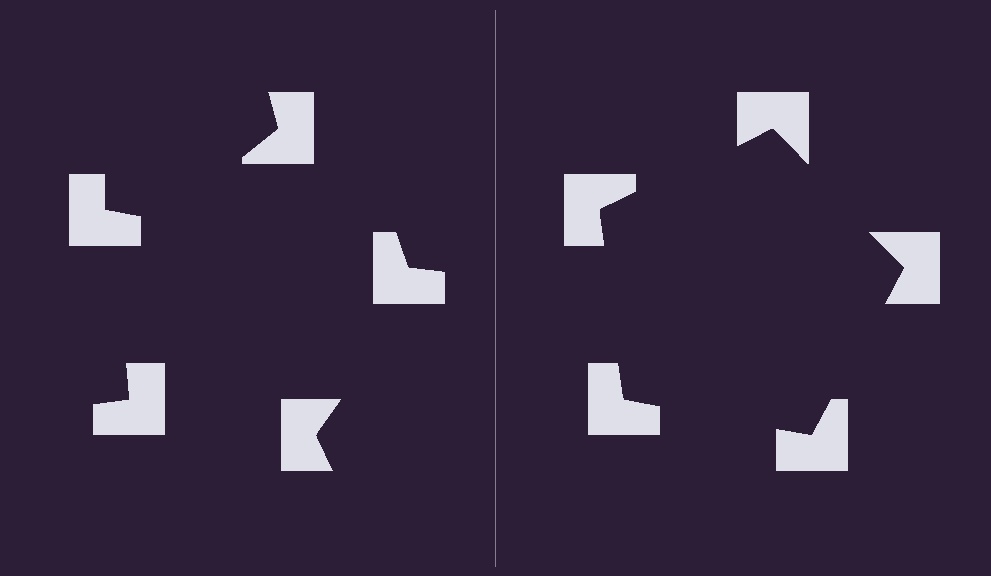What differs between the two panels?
The notched squares are positioned identically on both sides; only the wedge orientations differ. On the right they align to a pentagon; on the left they are misaligned.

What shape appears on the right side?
An illusory pentagon.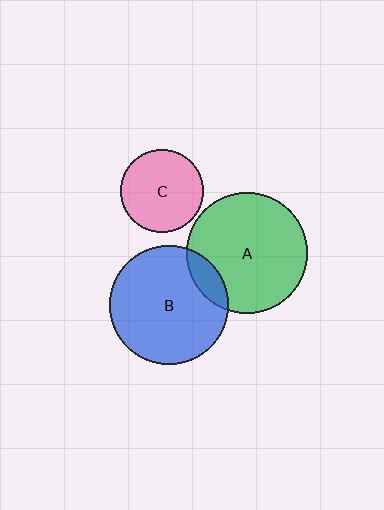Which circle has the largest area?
Circle A (green).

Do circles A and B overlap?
Yes.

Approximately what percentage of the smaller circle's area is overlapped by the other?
Approximately 10%.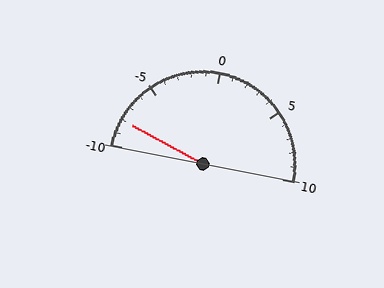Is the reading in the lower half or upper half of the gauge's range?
The reading is in the lower half of the range (-10 to 10).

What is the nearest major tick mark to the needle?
The nearest major tick mark is -10.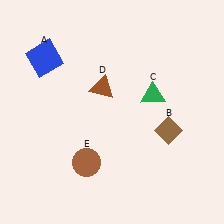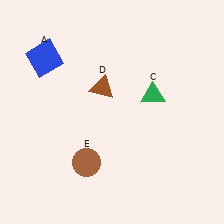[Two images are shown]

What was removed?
The brown diamond (B) was removed in Image 2.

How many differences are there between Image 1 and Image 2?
There is 1 difference between the two images.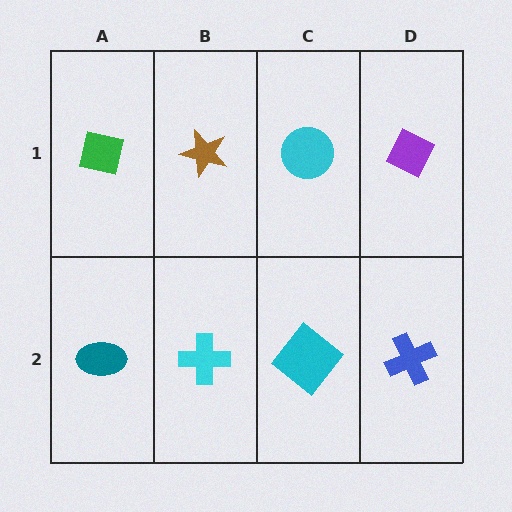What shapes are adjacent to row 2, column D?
A purple diamond (row 1, column D), a cyan diamond (row 2, column C).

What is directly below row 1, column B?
A cyan cross.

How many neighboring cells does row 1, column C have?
3.